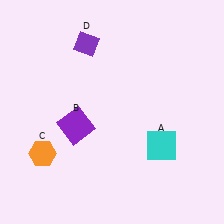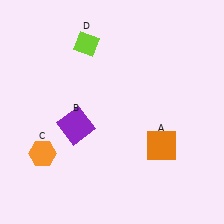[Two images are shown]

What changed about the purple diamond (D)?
In Image 1, D is purple. In Image 2, it changed to lime.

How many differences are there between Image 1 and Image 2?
There are 2 differences between the two images.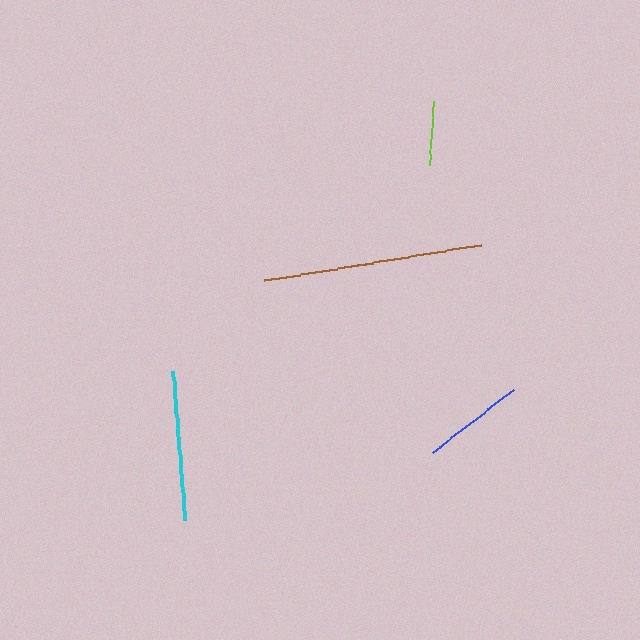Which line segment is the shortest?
The lime line is the shortest at approximately 64 pixels.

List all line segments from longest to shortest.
From longest to shortest: brown, cyan, blue, lime.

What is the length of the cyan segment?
The cyan segment is approximately 150 pixels long.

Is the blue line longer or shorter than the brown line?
The brown line is longer than the blue line.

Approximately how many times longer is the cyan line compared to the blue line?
The cyan line is approximately 1.5 times the length of the blue line.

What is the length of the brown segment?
The brown segment is approximately 220 pixels long.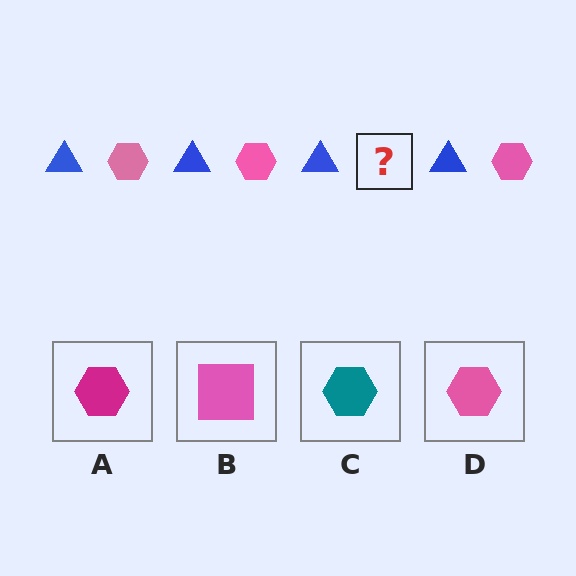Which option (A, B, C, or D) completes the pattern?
D.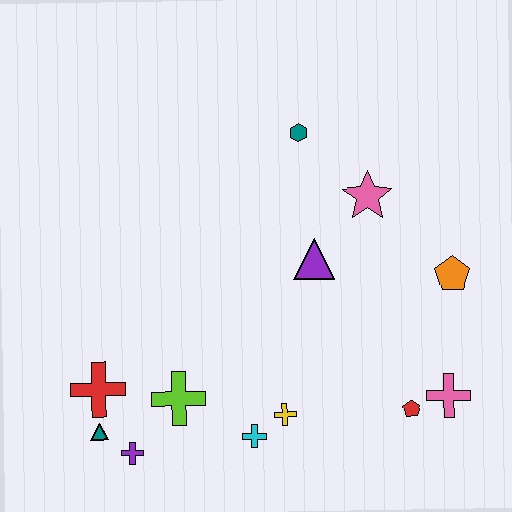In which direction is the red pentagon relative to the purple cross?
The red pentagon is to the right of the purple cross.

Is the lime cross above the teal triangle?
Yes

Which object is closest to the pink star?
The purple triangle is closest to the pink star.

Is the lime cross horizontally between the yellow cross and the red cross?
Yes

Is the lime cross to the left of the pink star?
Yes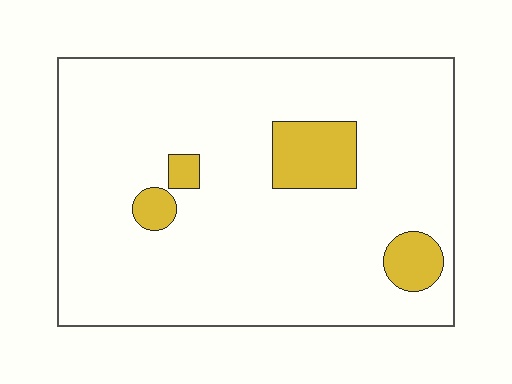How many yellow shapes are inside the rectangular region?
4.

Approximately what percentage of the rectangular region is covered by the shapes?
Approximately 10%.